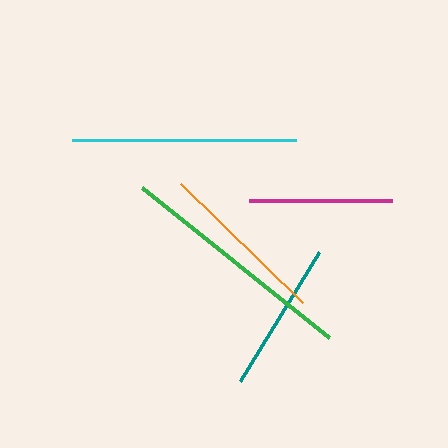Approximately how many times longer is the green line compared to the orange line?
The green line is approximately 1.4 times the length of the orange line.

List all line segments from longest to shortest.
From longest to shortest: green, cyan, orange, teal, magenta.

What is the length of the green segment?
The green segment is approximately 240 pixels long.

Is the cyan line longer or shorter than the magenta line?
The cyan line is longer than the magenta line.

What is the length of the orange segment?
The orange segment is approximately 171 pixels long.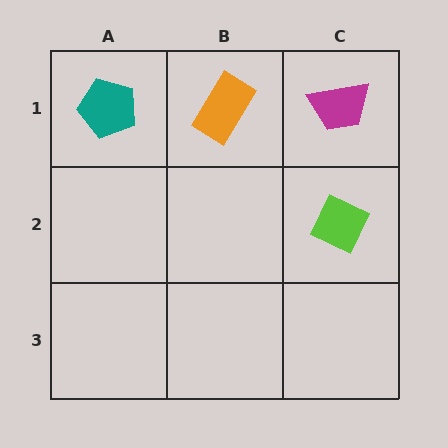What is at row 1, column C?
A magenta trapezoid.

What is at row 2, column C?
A lime diamond.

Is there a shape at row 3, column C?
No, that cell is empty.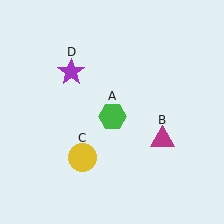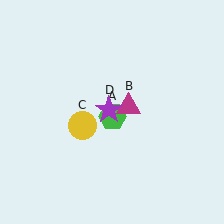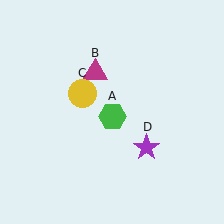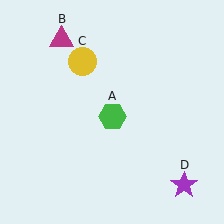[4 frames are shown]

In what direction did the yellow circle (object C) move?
The yellow circle (object C) moved up.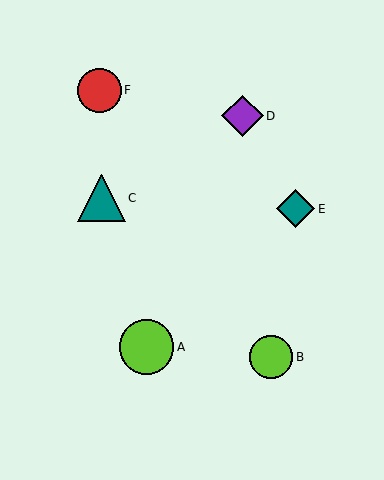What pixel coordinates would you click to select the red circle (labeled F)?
Click at (100, 90) to select the red circle F.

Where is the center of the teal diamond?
The center of the teal diamond is at (296, 209).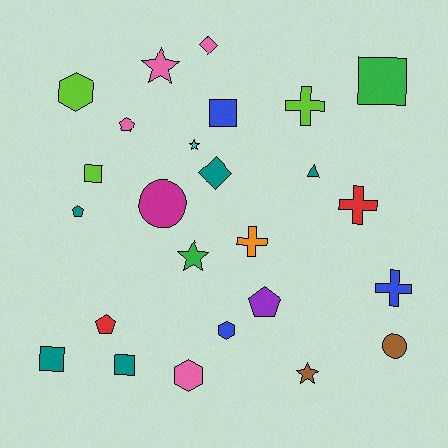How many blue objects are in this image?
There are 3 blue objects.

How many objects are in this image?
There are 25 objects.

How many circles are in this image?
There are 2 circles.